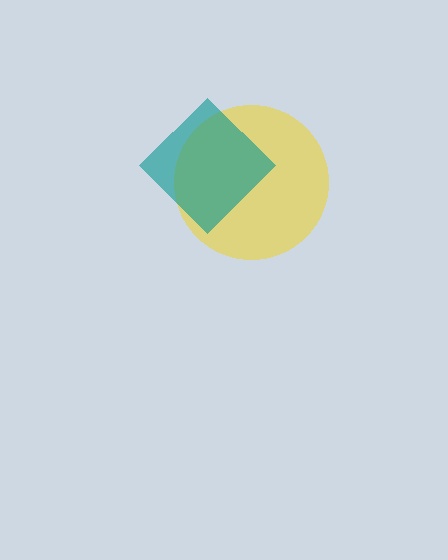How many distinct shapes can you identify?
There are 2 distinct shapes: a yellow circle, a teal diamond.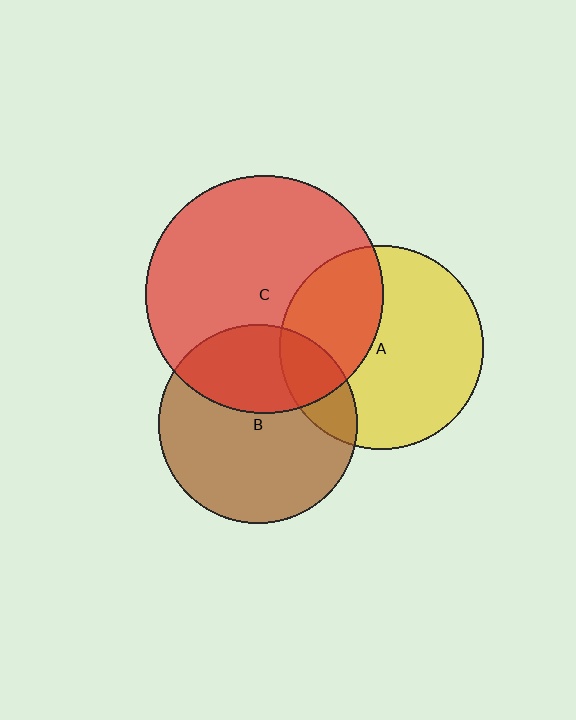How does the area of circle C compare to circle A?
Approximately 1.4 times.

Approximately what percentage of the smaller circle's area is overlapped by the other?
Approximately 35%.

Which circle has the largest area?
Circle C (red).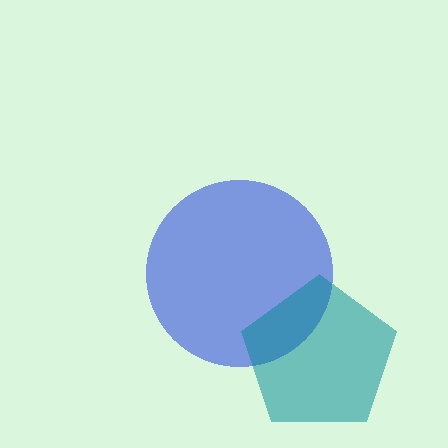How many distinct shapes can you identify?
There are 2 distinct shapes: a blue circle, a teal pentagon.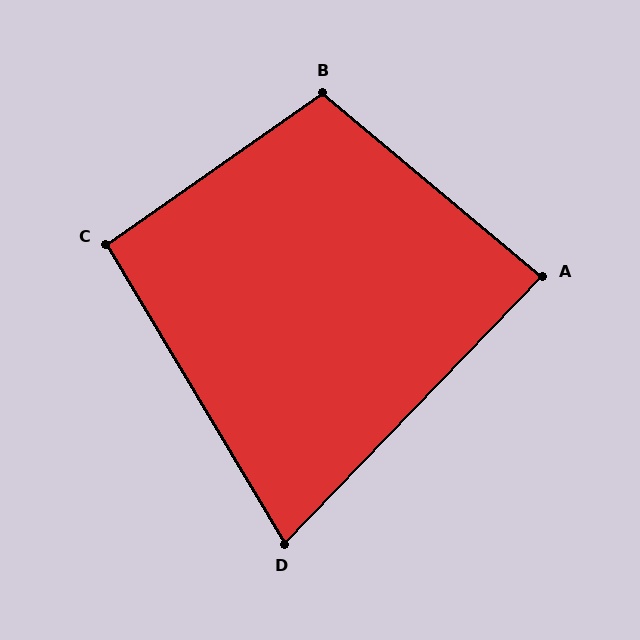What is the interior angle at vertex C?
Approximately 94 degrees (approximately right).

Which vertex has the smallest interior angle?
D, at approximately 75 degrees.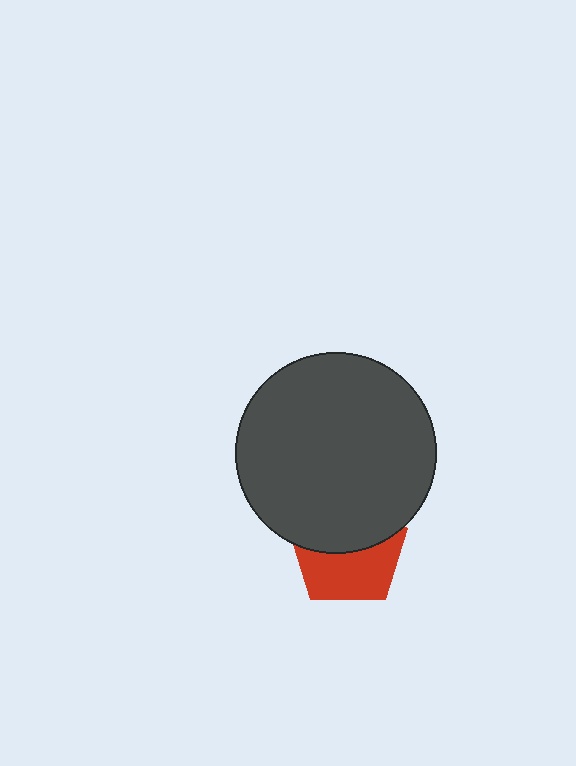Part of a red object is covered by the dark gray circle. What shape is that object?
It is a pentagon.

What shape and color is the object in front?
The object in front is a dark gray circle.